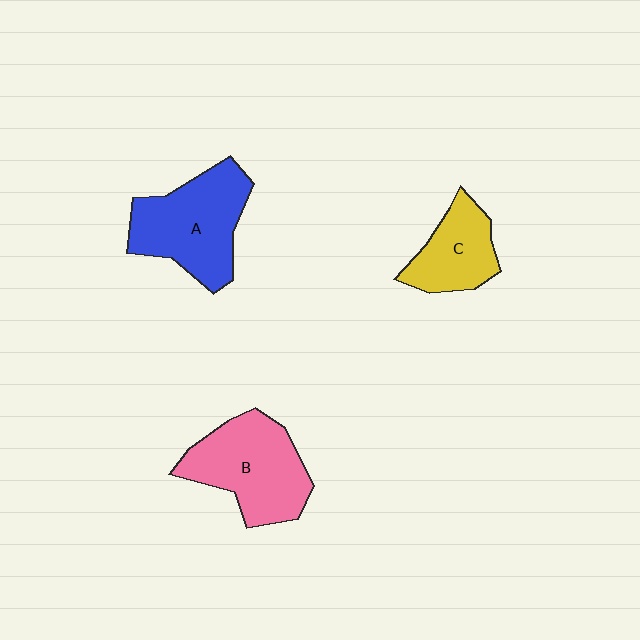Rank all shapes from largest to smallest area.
From largest to smallest: A (blue), B (pink), C (yellow).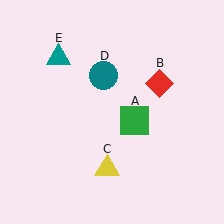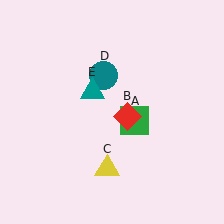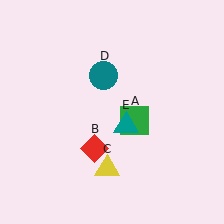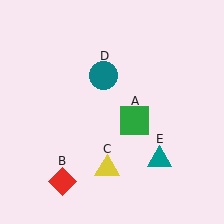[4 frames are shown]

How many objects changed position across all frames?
2 objects changed position: red diamond (object B), teal triangle (object E).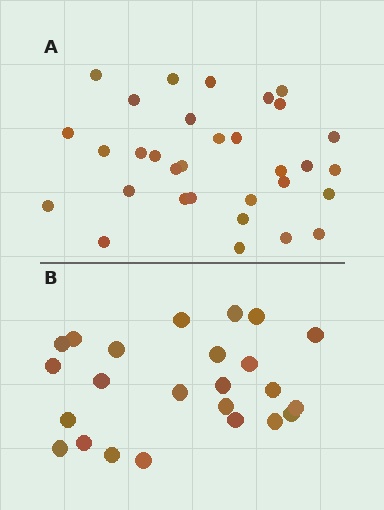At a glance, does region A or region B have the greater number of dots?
Region A (the top region) has more dots.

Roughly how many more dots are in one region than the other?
Region A has roughly 8 or so more dots than region B.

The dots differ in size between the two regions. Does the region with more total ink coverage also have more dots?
No. Region B has more total ink coverage because its dots are larger, but region A actually contains more individual dots. Total area can be misleading — the number of items is what matters here.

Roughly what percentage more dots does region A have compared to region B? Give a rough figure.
About 35% more.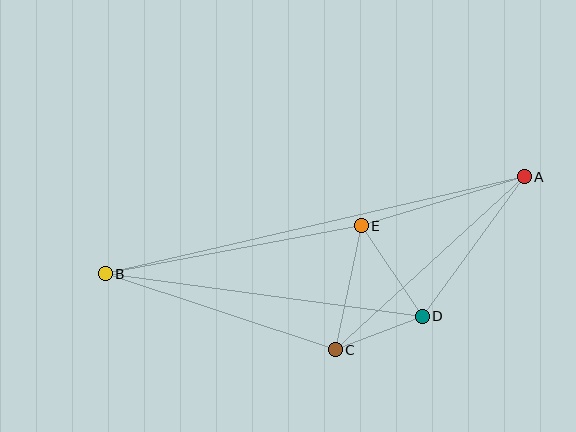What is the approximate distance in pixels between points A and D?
The distance between A and D is approximately 173 pixels.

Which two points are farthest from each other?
Points A and B are farthest from each other.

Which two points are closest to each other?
Points C and D are closest to each other.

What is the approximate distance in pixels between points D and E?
The distance between D and E is approximately 109 pixels.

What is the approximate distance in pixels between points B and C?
The distance between B and C is approximately 242 pixels.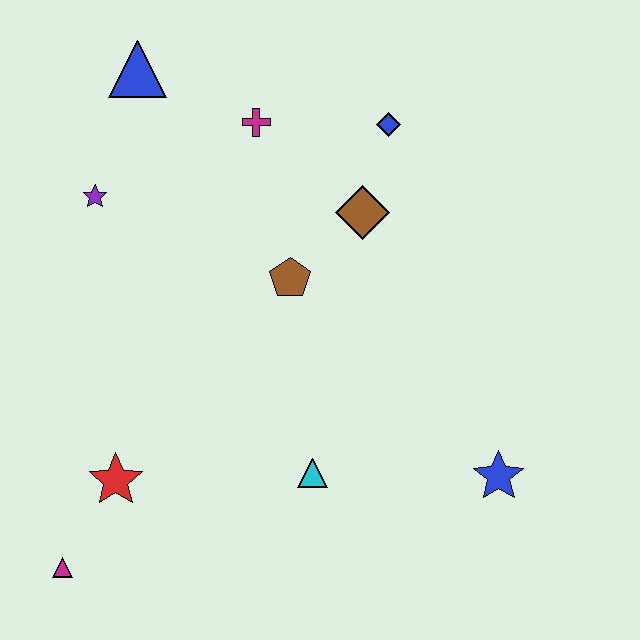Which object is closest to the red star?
The magenta triangle is closest to the red star.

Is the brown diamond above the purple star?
No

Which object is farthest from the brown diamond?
The magenta triangle is farthest from the brown diamond.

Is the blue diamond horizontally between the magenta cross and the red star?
No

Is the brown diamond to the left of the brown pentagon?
No